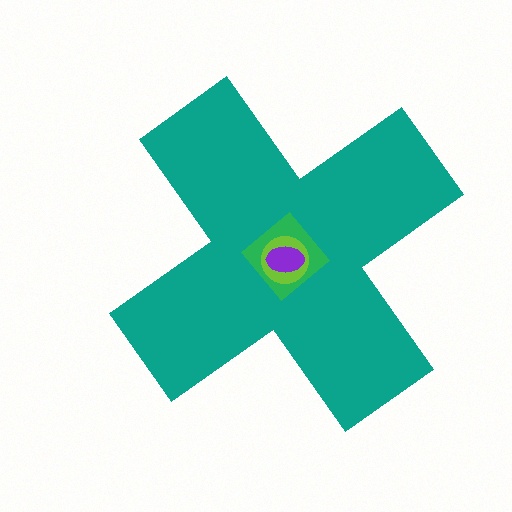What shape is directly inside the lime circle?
The purple ellipse.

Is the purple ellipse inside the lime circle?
Yes.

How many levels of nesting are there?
4.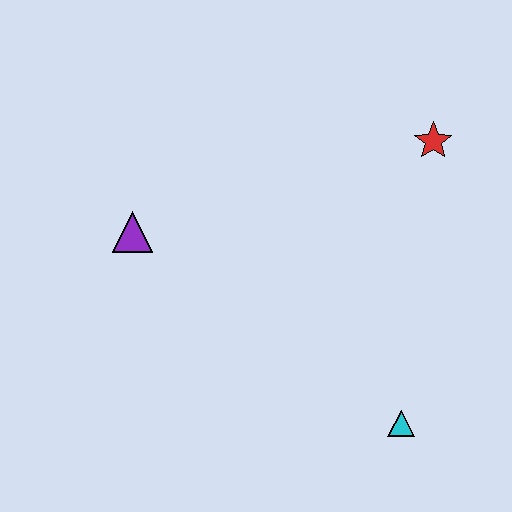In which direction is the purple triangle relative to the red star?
The purple triangle is to the left of the red star.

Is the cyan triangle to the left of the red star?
Yes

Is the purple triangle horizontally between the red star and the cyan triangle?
No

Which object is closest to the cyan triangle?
The red star is closest to the cyan triangle.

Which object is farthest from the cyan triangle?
The purple triangle is farthest from the cyan triangle.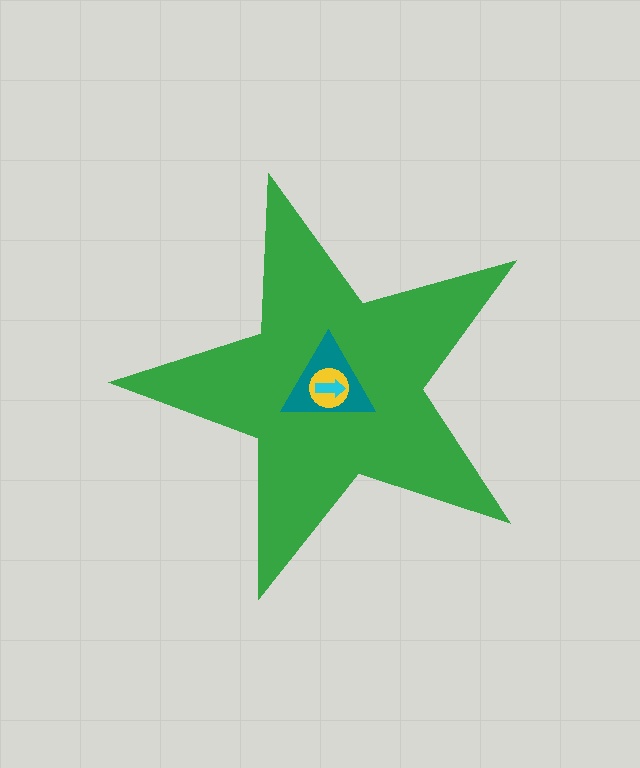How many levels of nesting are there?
4.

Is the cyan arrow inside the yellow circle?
Yes.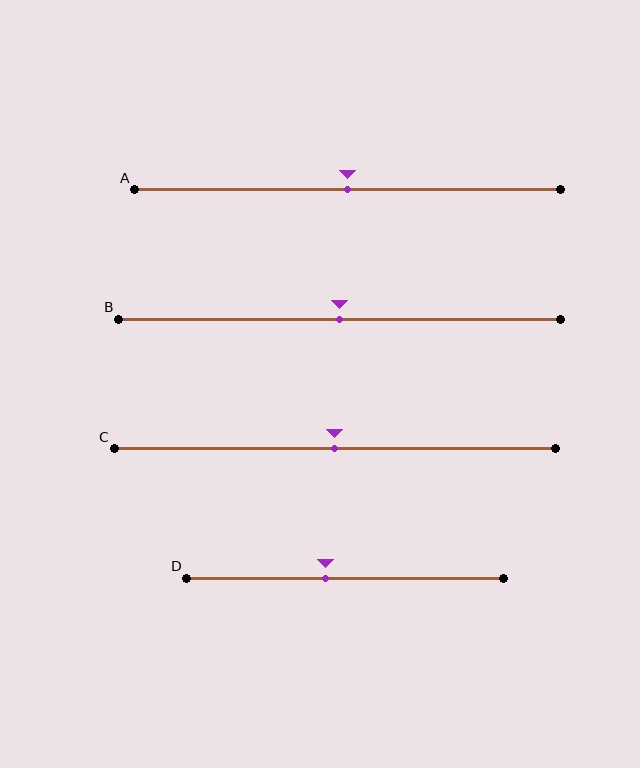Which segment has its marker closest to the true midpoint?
Segment A has its marker closest to the true midpoint.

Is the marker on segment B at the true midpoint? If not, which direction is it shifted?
Yes, the marker on segment B is at the true midpoint.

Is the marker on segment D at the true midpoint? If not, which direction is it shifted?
No, the marker on segment D is shifted to the left by about 6% of the segment length.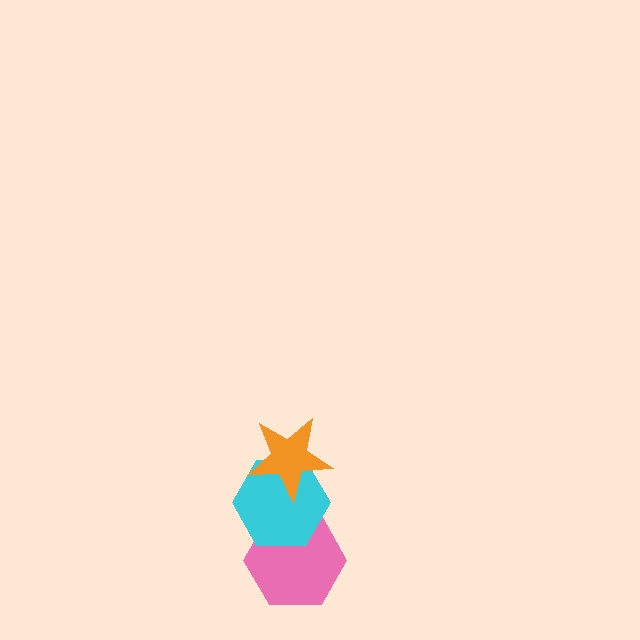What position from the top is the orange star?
The orange star is 1st from the top.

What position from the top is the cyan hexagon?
The cyan hexagon is 2nd from the top.